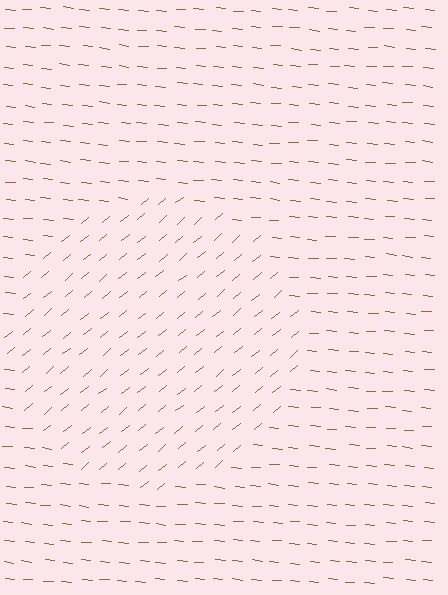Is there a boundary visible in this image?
Yes, there is a texture boundary formed by a change in line orientation.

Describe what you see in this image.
The image is filled with small brown line segments. A circle region in the image has lines oriented differently from the surrounding lines, creating a visible texture boundary.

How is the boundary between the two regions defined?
The boundary is defined purely by a change in line orientation (approximately 45 degrees difference). All lines are the same color and thickness.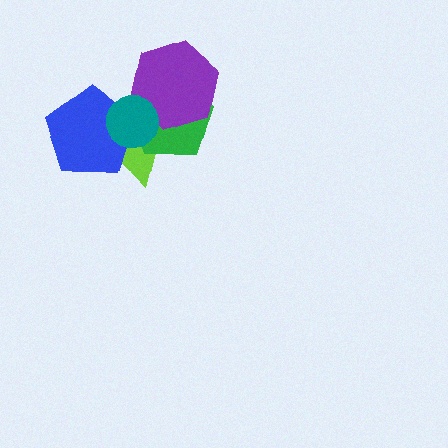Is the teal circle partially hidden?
No, no other shape covers it.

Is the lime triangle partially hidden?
Yes, it is partially covered by another shape.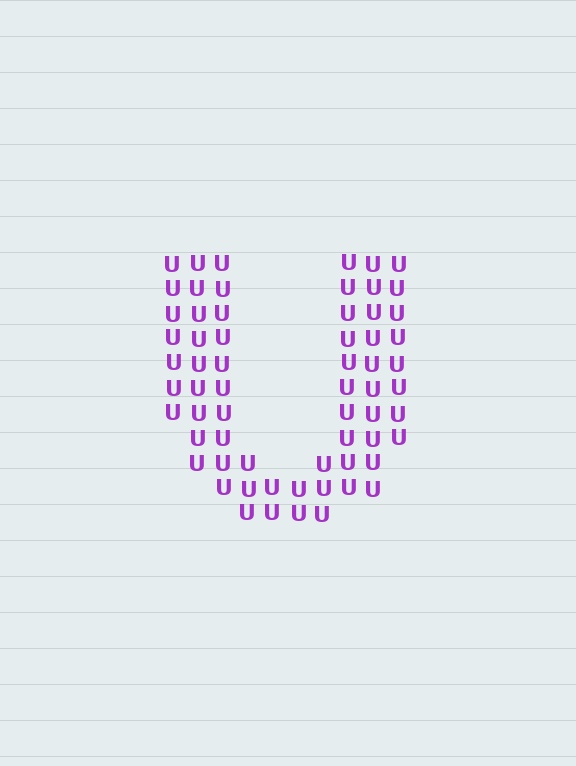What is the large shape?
The large shape is the letter U.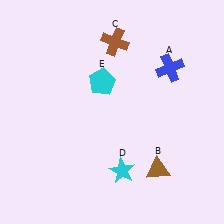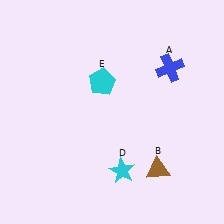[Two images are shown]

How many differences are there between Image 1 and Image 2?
There is 1 difference between the two images.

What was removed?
The brown cross (C) was removed in Image 2.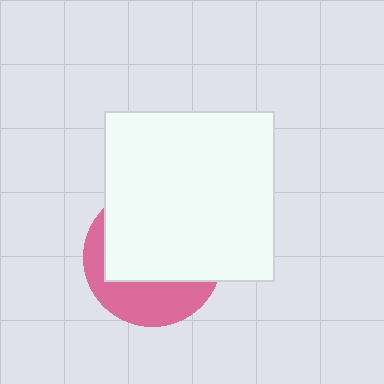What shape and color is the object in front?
The object in front is a white square.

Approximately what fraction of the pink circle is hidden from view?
Roughly 64% of the pink circle is hidden behind the white square.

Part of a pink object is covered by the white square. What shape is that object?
It is a circle.